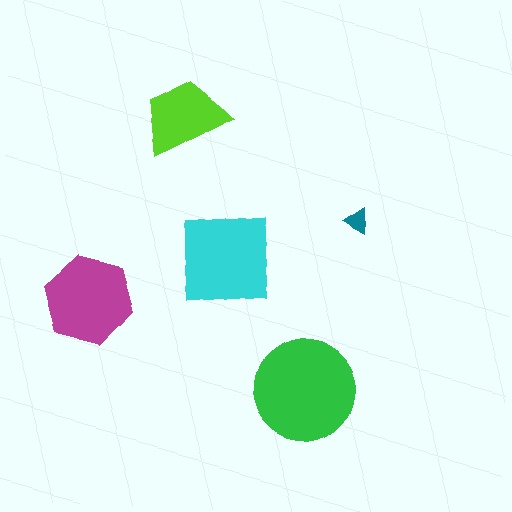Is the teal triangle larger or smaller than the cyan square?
Smaller.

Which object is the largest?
The green circle.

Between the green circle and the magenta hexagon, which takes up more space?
The green circle.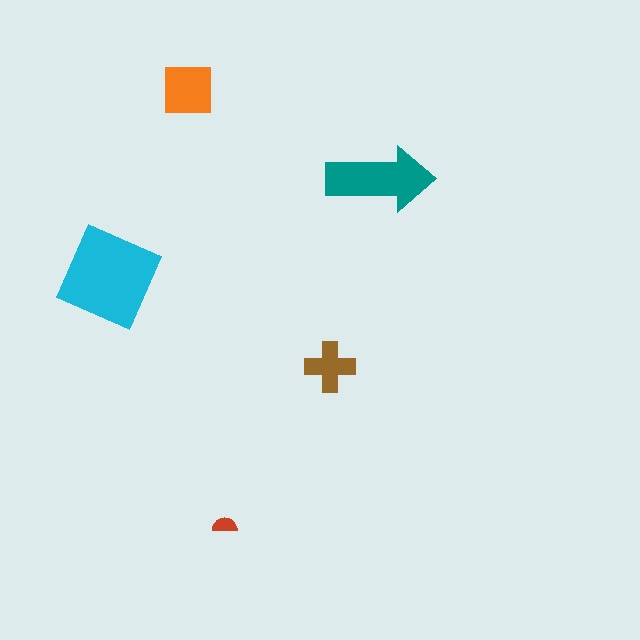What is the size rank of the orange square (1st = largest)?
3rd.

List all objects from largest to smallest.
The cyan diamond, the teal arrow, the orange square, the brown cross, the red semicircle.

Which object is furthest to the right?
The teal arrow is rightmost.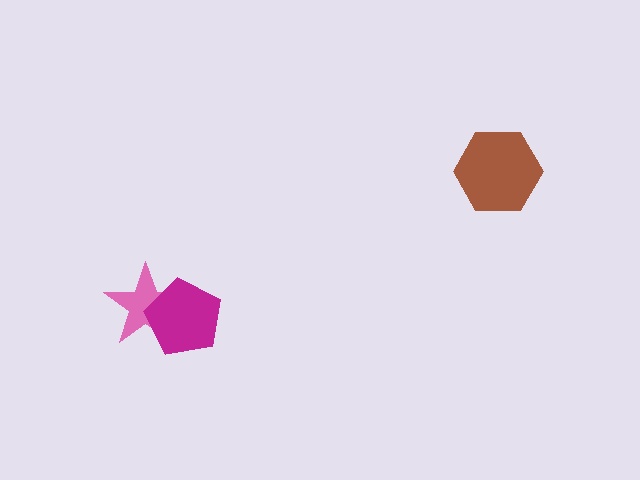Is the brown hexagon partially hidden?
No, no other shape covers it.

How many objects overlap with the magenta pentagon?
1 object overlaps with the magenta pentagon.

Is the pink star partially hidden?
Yes, it is partially covered by another shape.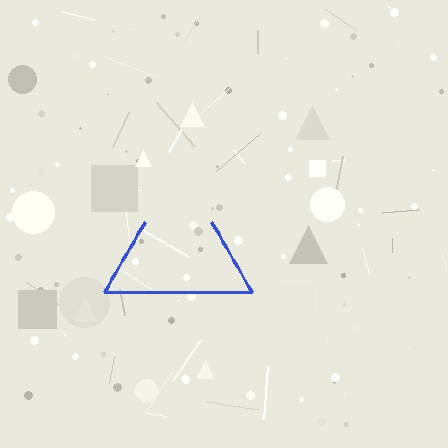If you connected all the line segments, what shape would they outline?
They would outline a triangle.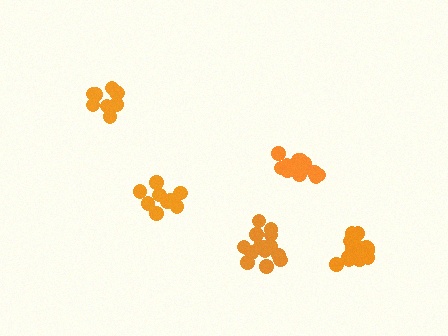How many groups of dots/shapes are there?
There are 5 groups.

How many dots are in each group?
Group 1: 10 dots, Group 2: 14 dots, Group 3: 9 dots, Group 4: 15 dots, Group 5: 15 dots (63 total).